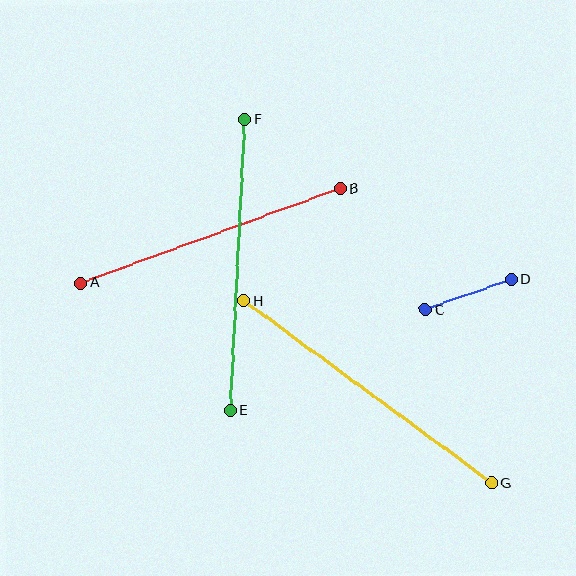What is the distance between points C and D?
The distance is approximately 91 pixels.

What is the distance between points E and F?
The distance is approximately 292 pixels.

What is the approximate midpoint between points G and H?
The midpoint is at approximately (368, 392) pixels.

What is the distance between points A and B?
The distance is approximately 276 pixels.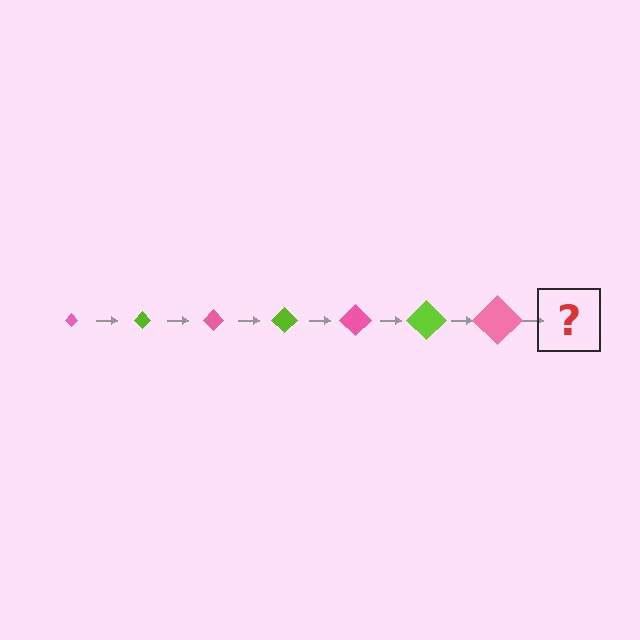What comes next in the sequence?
The next element should be a lime diamond, larger than the previous one.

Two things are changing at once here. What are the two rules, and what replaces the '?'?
The two rules are that the diamond grows larger each step and the color cycles through pink and lime. The '?' should be a lime diamond, larger than the previous one.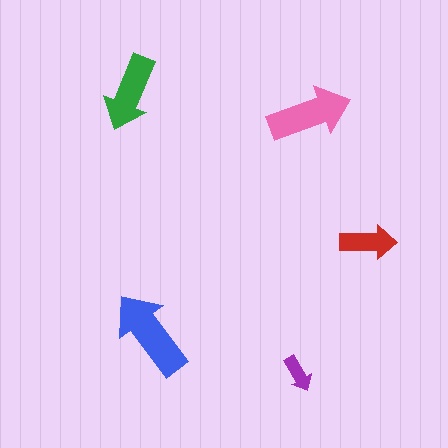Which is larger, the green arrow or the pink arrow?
The pink one.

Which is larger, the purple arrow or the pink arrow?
The pink one.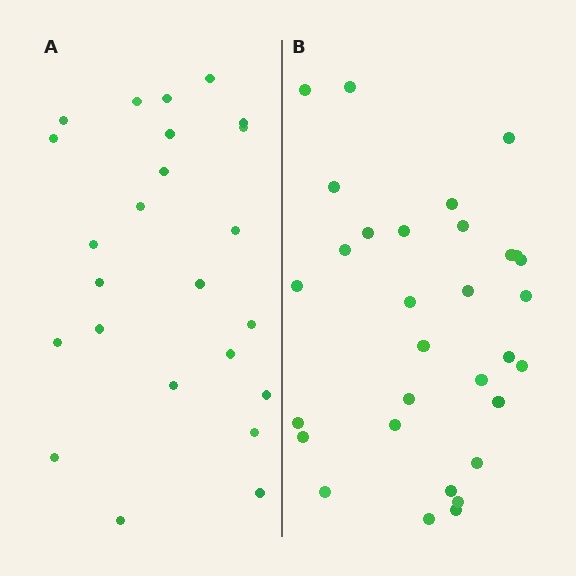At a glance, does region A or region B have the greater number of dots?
Region B (the right region) has more dots.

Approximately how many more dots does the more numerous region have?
Region B has roughly 8 or so more dots than region A.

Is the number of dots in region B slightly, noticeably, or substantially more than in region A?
Region B has noticeably more, but not dramatically so. The ratio is roughly 1.3 to 1.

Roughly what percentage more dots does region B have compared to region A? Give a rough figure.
About 30% more.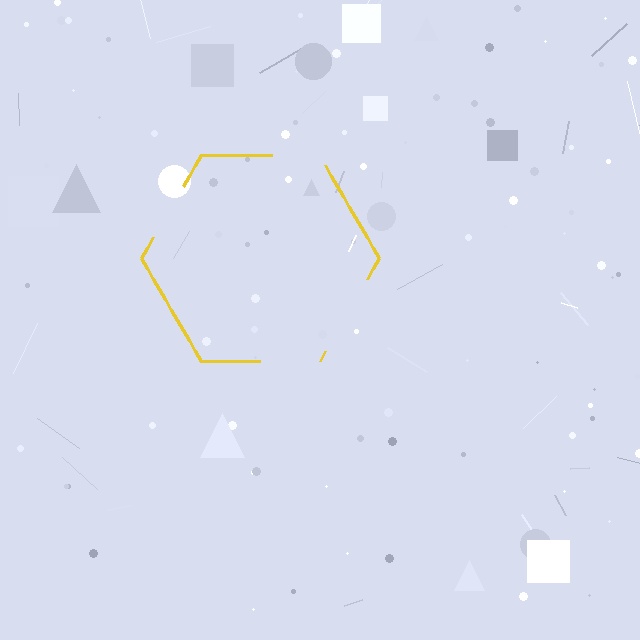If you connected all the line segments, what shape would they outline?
They would outline a hexagon.